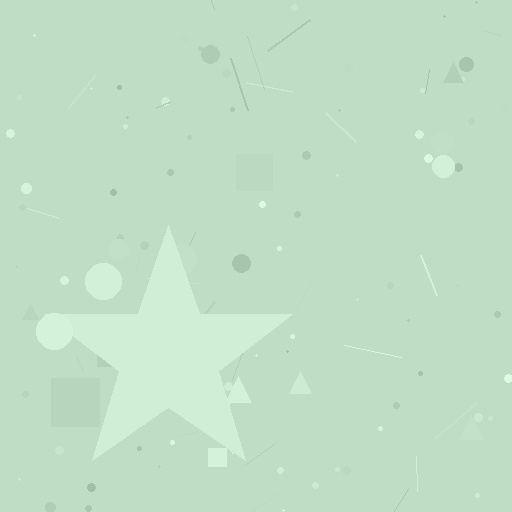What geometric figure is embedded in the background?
A star is embedded in the background.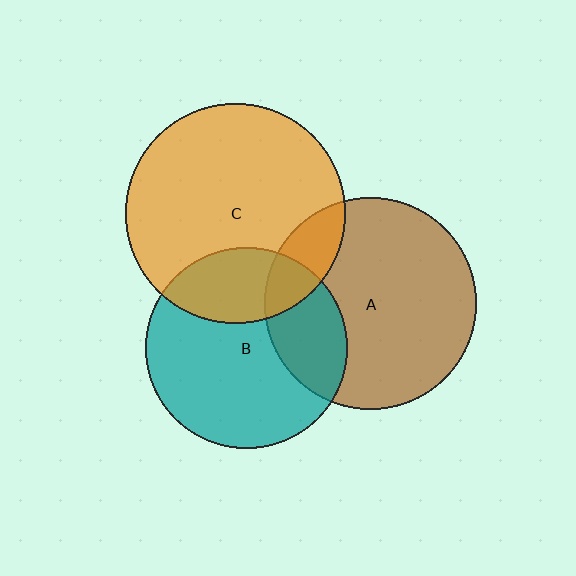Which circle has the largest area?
Circle C (orange).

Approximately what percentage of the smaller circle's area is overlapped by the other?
Approximately 25%.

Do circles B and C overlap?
Yes.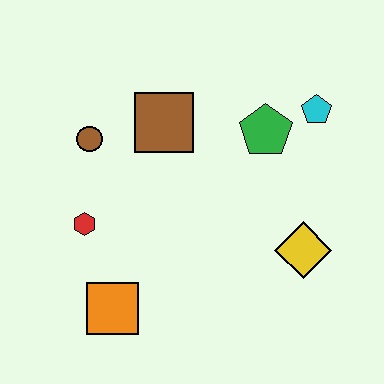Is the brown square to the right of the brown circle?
Yes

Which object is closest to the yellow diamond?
The green pentagon is closest to the yellow diamond.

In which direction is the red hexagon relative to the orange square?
The red hexagon is above the orange square.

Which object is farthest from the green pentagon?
The orange square is farthest from the green pentagon.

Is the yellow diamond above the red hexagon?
No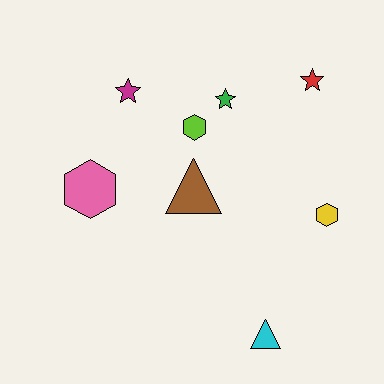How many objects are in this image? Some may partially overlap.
There are 8 objects.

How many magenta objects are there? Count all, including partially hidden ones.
There is 1 magenta object.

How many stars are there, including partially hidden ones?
There are 3 stars.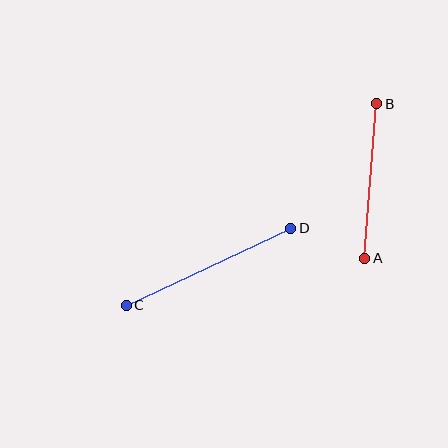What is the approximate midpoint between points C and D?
The midpoint is at approximately (208, 267) pixels.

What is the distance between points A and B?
The distance is approximately 155 pixels.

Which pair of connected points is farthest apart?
Points C and D are farthest apart.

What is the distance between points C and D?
The distance is approximately 182 pixels.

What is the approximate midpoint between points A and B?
The midpoint is at approximately (371, 181) pixels.